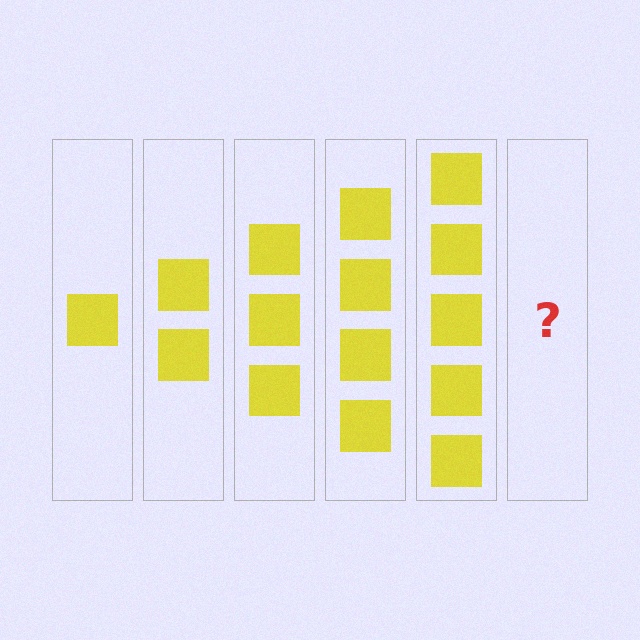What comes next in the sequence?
The next element should be 6 squares.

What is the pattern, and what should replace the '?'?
The pattern is that each step adds one more square. The '?' should be 6 squares.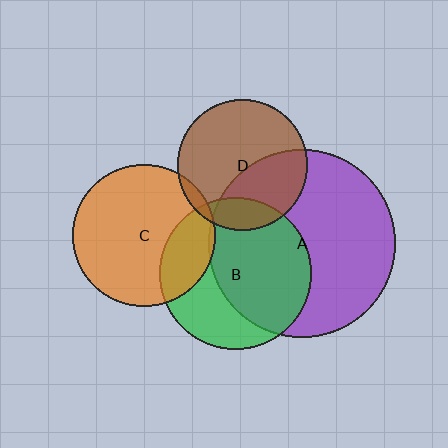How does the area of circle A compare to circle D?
Approximately 2.1 times.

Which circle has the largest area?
Circle A (purple).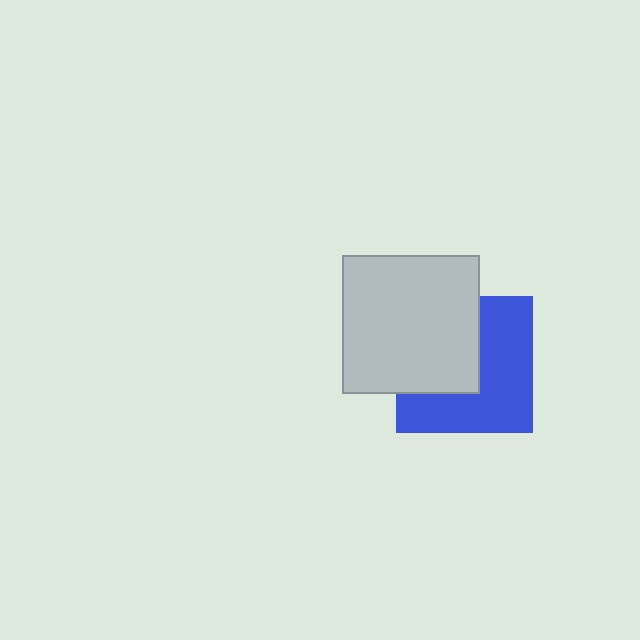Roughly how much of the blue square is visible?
About half of it is visible (roughly 57%).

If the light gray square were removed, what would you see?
You would see the complete blue square.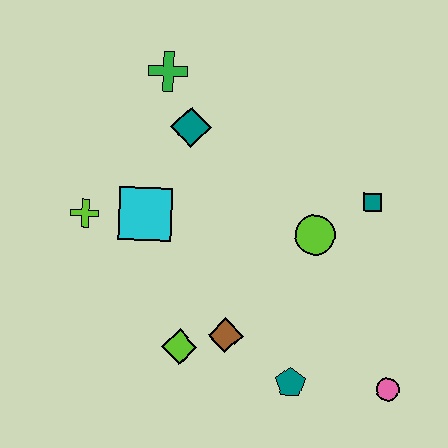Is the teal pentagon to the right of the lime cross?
Yes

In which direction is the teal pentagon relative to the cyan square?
The teal pentagon is below the cyan square.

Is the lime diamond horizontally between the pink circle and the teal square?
No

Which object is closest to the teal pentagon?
The brown diamond is closest to the teal pentagon.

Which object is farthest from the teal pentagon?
The green cross is farthest from the teal pentagon.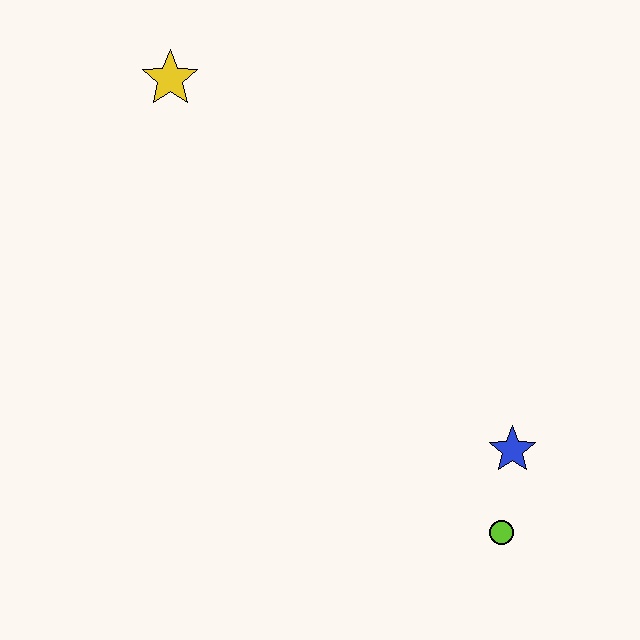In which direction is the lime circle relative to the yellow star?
The lime circle is below the yellow star.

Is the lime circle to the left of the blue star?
Yes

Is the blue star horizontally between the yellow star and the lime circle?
No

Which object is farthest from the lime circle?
The yellow star is farthest from the lime circle.